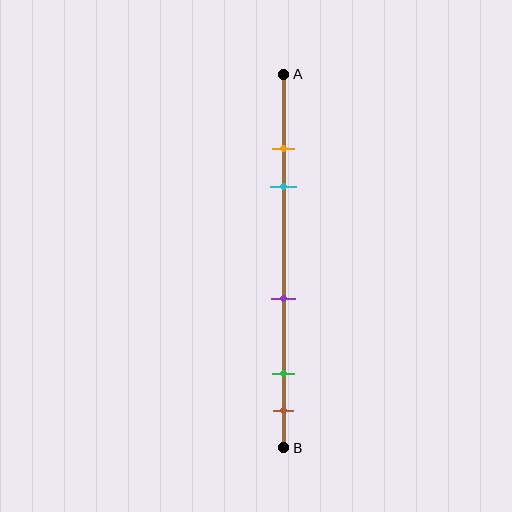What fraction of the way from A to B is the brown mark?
The brown mark is approximately 90% (0.9) of the way from A to B.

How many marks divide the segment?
There are 5 marks dividing the segment.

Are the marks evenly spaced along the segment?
No, the marks are not evenly spaced.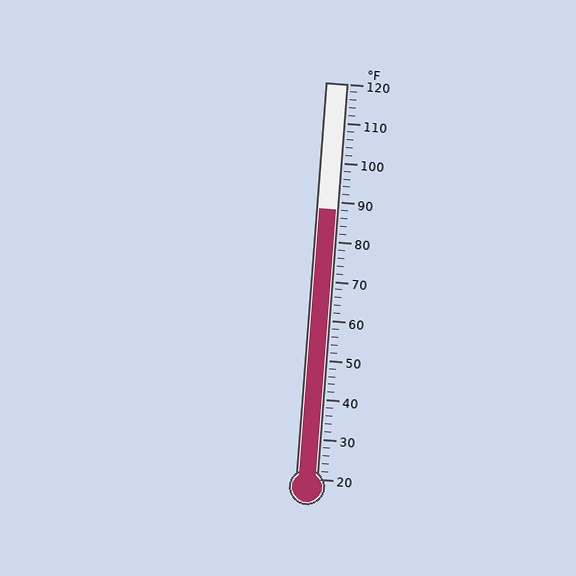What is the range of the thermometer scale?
The thermometer scale ranges from 20°F to 120°F.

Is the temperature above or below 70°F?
The temperature is above 70°F.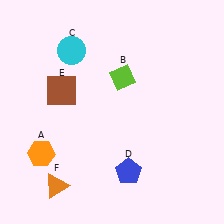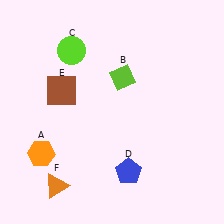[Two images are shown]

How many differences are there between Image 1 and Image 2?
There is 1 difference between the two images.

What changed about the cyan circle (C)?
In Image 1, C is cyan. In Image 2, it changed to lime.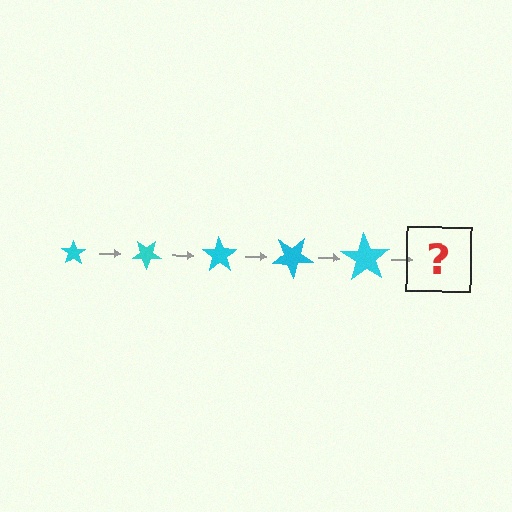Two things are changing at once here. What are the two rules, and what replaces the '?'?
The two rules are that the star grows larger each step and it rotates 35 degrees each step. The '?' should be a star, larger than the previous one and rotated 175 degrees from the start.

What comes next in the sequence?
The next element should be a star, larger than the previous one and rotated 175 degrees from the start.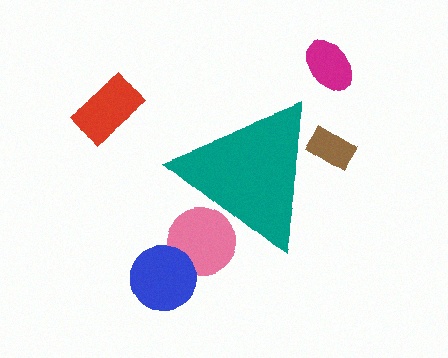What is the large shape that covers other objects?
A teal triangle.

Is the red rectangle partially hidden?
No, the red rectangle is fully visible.